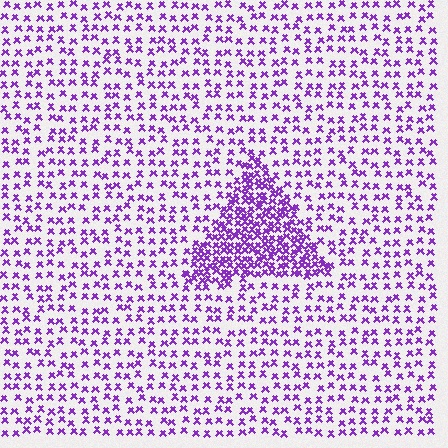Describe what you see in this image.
The image contains small purple elements arranged at two different densities. A triangle-shaped region is visible where the elements are more densely packed than the surrounding area.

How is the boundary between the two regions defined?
The boundary is defined by a change in element density (approximately 2.5x ratio). All elements are the same color, size, and shape.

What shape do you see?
I see a triangle.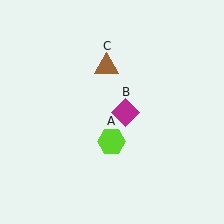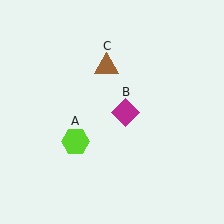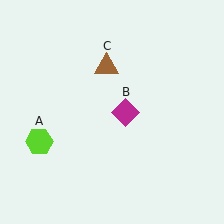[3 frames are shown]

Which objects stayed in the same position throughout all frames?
Magenta diamond (object B) and brown triangle (object C) remained stationary.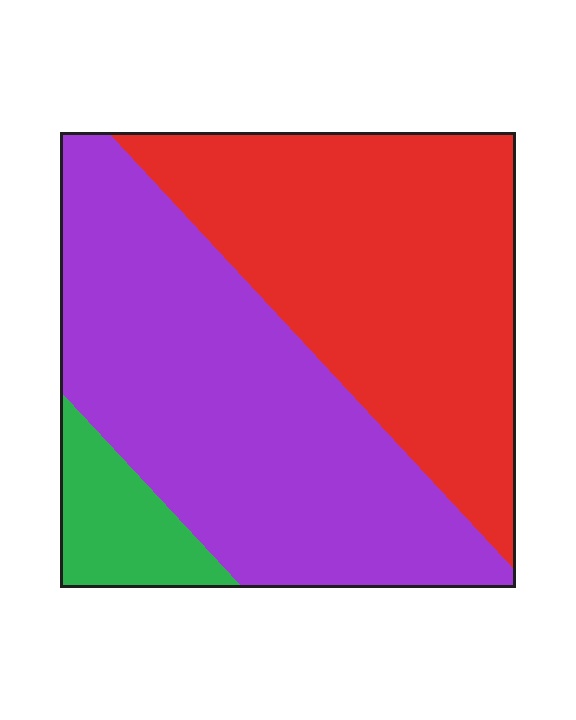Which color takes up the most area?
Purple, at roughly 50%.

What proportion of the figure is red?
Red takes up between a quarter and a half of the figure.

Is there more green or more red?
Red.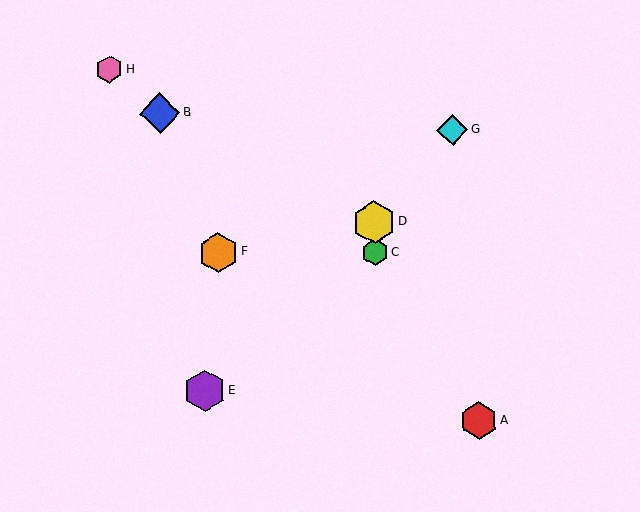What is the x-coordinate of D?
Object D is at x≈374.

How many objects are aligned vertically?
2 objects (C, D) are aligned vertically.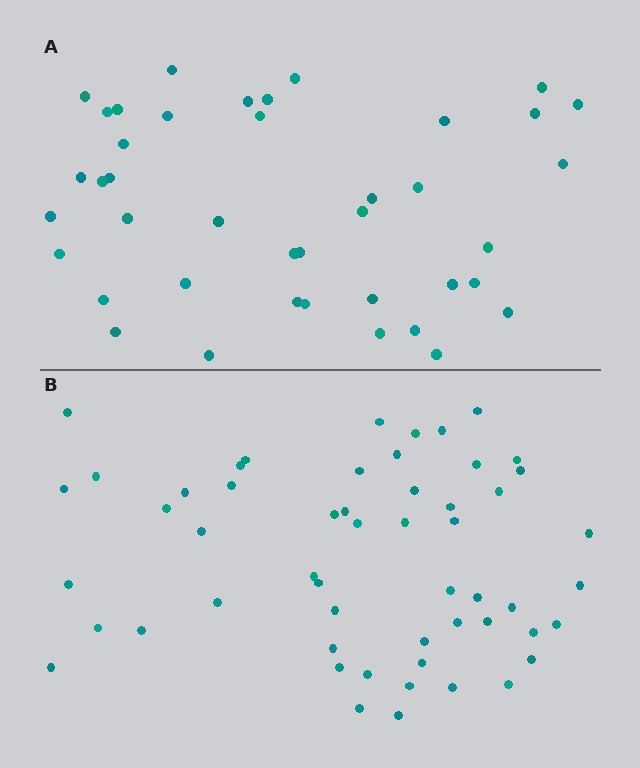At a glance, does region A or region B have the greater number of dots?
Region B (the bottom region) has more dots.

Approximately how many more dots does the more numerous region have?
Region B has approximately 15 more dots than region A.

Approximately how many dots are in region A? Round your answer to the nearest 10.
About 40 dots. (The exact count is 41, which rounds to 40.)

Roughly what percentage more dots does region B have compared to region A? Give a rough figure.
About 30% more.